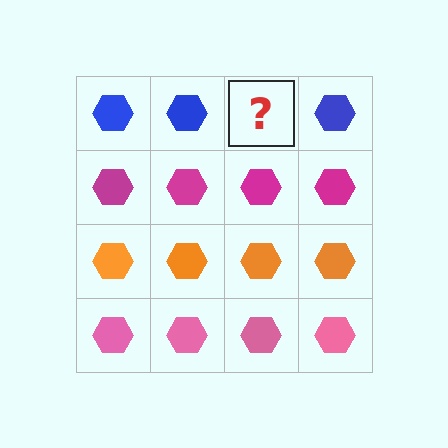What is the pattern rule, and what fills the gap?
The rule is that each row has a consistent color. The gap should be filled with a blue hexagon.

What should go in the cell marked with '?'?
The missing cell should contain a blue hexagon.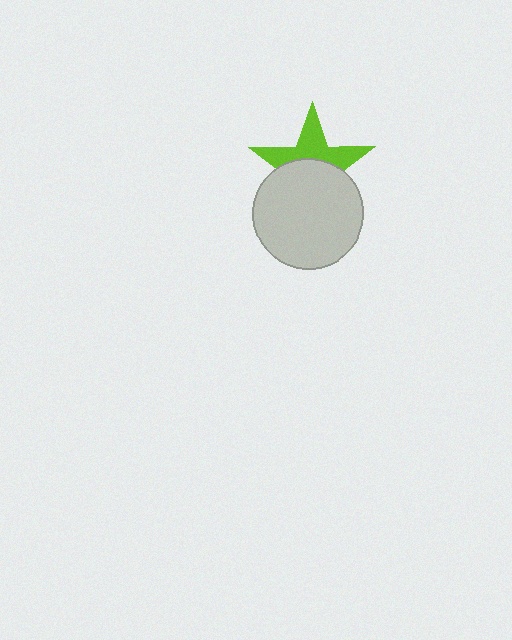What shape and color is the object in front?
The object in front is a light gray circle.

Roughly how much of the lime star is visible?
About half of it is visible (roughly 45%).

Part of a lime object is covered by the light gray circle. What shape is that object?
It is a star.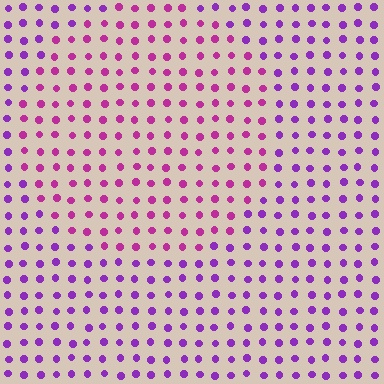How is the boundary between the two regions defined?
The boundary is defined purely by a slight shift in hue (about 34 degrees). Spacing, size, and orientation are identical on both sides.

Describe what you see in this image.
The image is filled with small purple elements in a uniform arrangement. A circle-shaped region is visible where the elements are tinted to a slightly different hue, forming a subtle color boundary.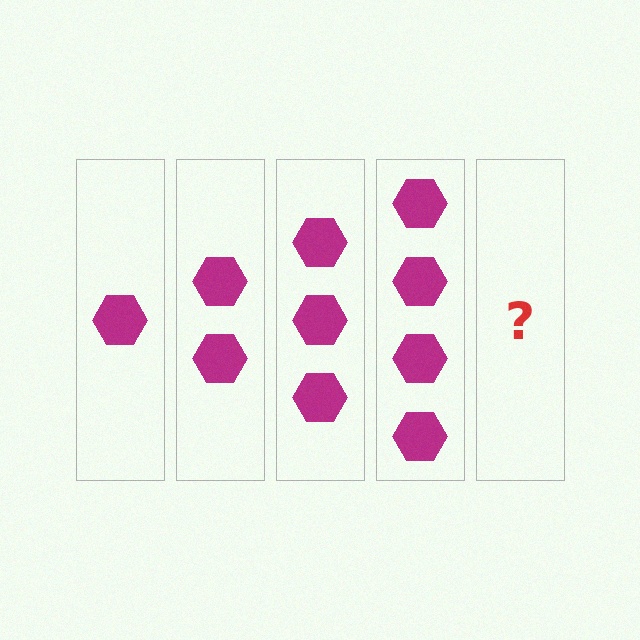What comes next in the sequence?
The next element should be 5 hexagons.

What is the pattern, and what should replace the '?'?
The pattern is that each step adds one more hexagon. The '?' should be 5 hexagons.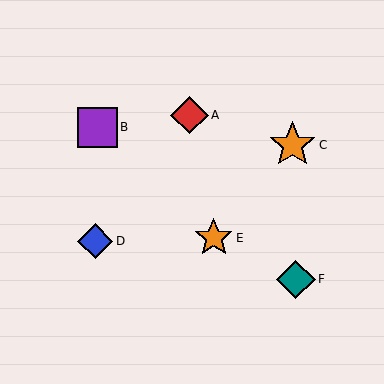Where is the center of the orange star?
The center of the orange star is at (292, 145).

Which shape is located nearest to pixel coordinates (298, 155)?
The orange star (labeled C) at (292, 145) is nearest to that location.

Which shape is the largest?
The orange star (labeled C) is the largest.